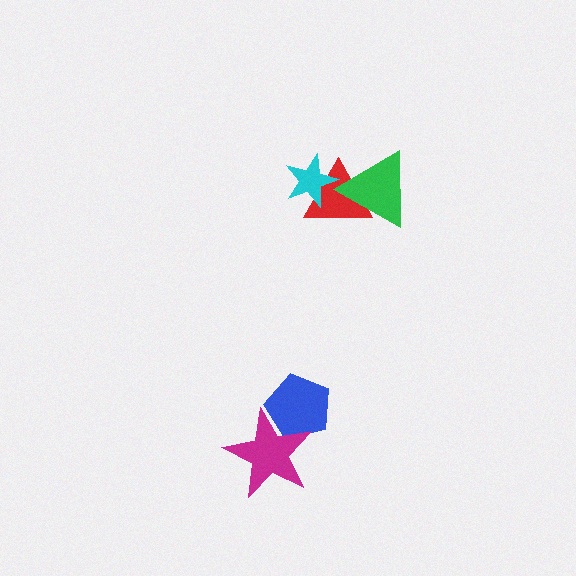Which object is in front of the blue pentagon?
The magenta star is in front of the blue pentagon.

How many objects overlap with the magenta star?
1 object overlaps with the magenta star.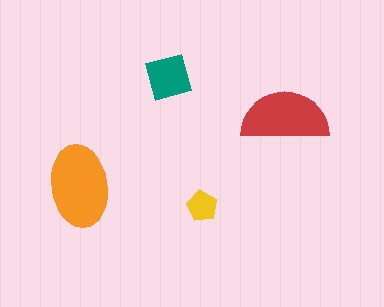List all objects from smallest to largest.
The yellow pentagon, the teal diamond, the red semicircle, the orange ellipse.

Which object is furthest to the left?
The orange ellipse is leftmost.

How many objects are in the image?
There are 4 objects in the image.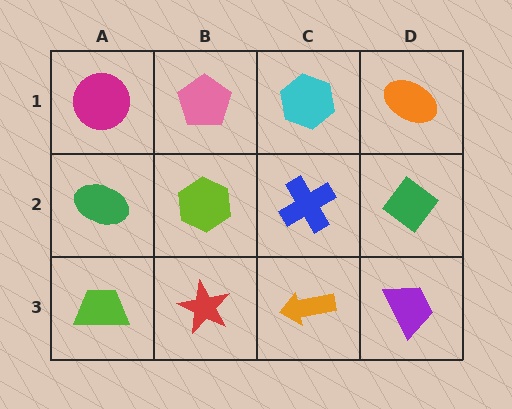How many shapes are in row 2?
4 shapes.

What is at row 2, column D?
A green diamond.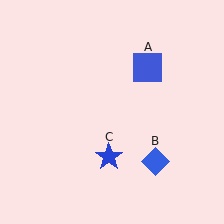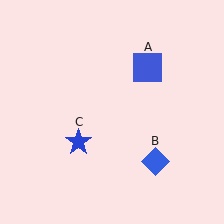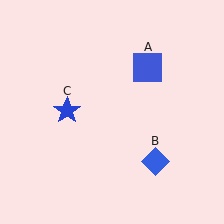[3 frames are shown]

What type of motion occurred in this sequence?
The blue star (object C) rotated clockwise around the center of the scene.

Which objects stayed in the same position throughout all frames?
Blue square (object A) and blue diamond (object B) remained stationary.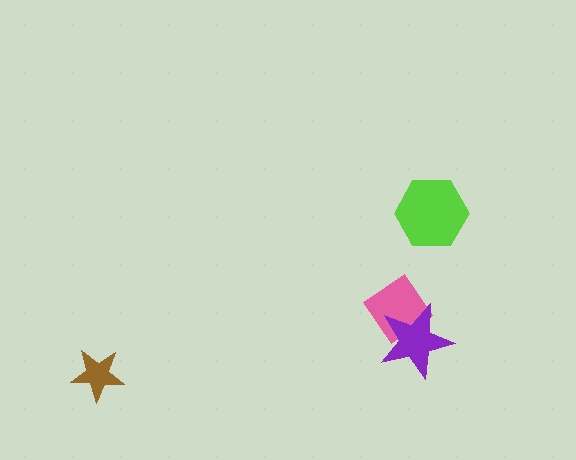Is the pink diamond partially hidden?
Yes, it is partially covered by another shape.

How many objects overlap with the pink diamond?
1 object overlaps with the pink diamond.